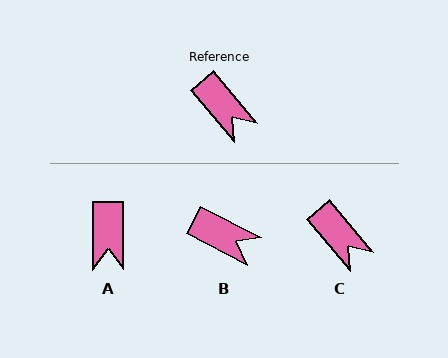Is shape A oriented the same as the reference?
No, it is off by about 40 degrees.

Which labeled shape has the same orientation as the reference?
C.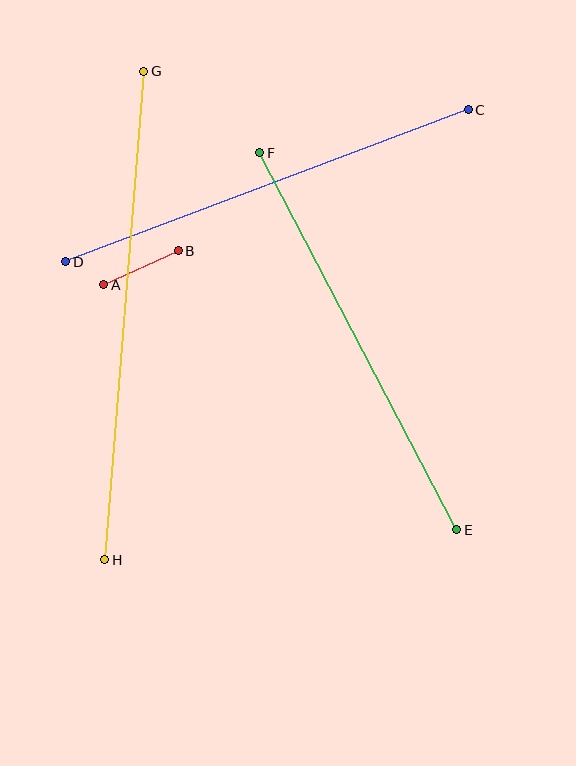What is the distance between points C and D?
The distance is approximately 430 pixels.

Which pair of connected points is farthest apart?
Points G and H are farthest apart.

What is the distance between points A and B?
The distance is approximately 82 pixels.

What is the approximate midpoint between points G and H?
The midpoint is at approximately (124, 315) pixels.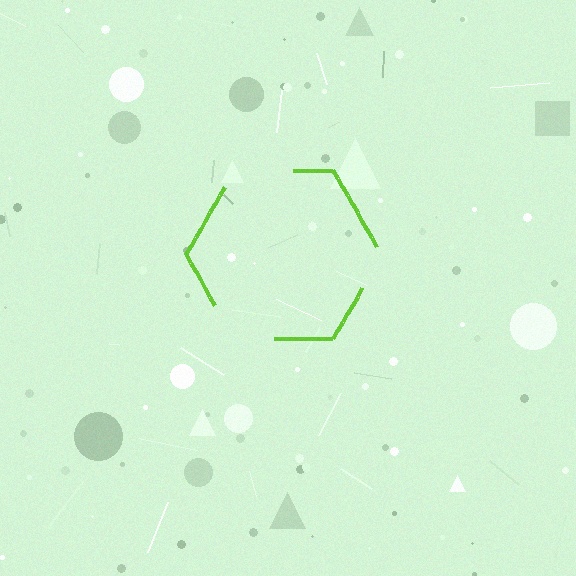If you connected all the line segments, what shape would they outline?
They would outline a hexagon.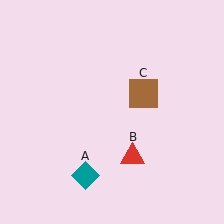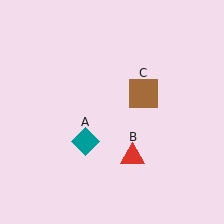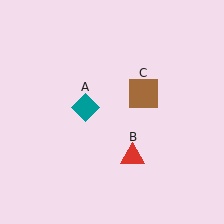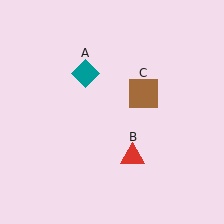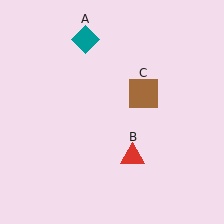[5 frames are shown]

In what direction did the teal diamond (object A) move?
The teal diamond (object A) moved up.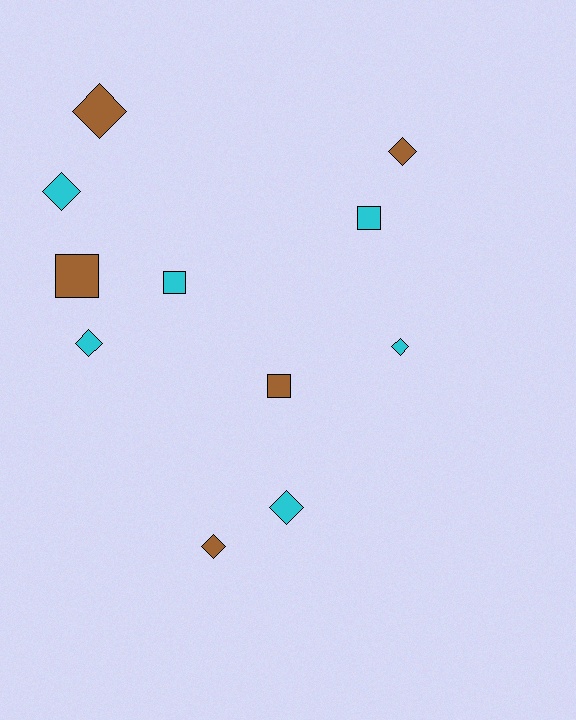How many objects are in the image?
There are 11 objects.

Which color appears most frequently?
Cyan, with 6 objects.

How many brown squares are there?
There are 2 brown squares.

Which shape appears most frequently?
Diamond, with 7 objects.